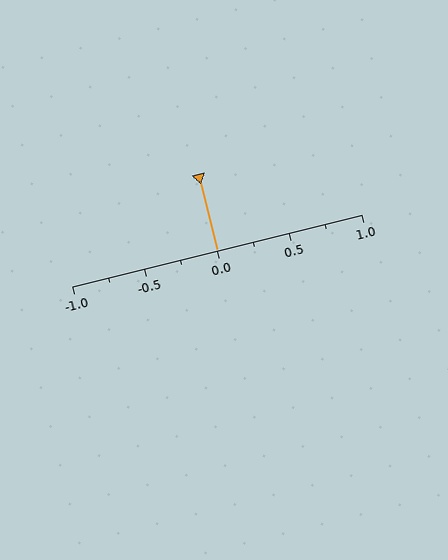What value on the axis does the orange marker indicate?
The marker indicates approximately 0.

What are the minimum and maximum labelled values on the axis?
The axis runs from -1.0 to 1.0.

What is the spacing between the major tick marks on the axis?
The major ticks are spaced 0.5 apart.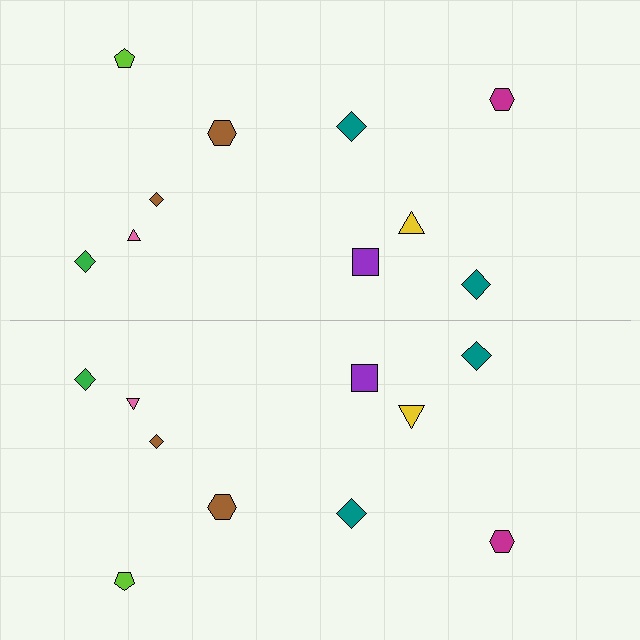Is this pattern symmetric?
Yes, this pattern has bilateral (reflection) symmetry.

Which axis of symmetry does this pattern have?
The pattern has a horizontal axis of symmetry running through the center of the image.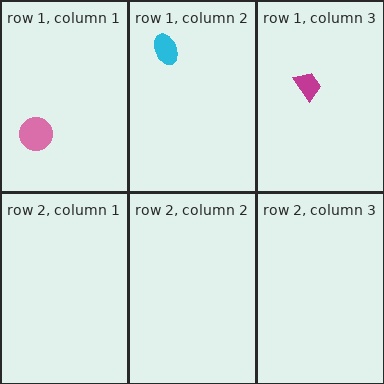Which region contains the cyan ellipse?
The row 1, column 2 region.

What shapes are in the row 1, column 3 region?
The magenta trapezoid.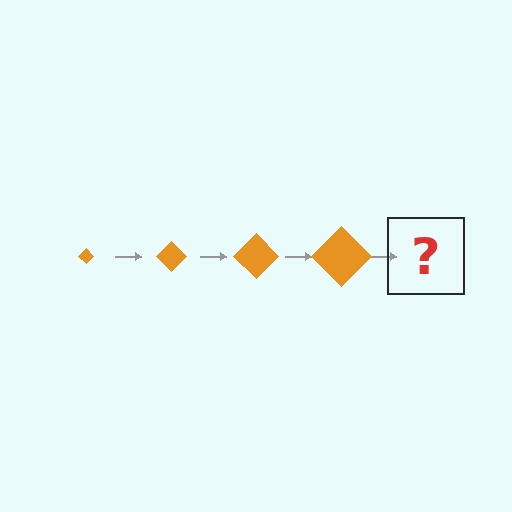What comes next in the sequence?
The next element should be an orange diamond, larger than the previous one.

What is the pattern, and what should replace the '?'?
The pattern is that the diamond gets progressively larger each step. The '?' should be an orange diamond, larger than the previous one.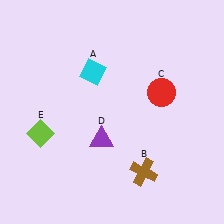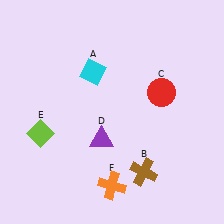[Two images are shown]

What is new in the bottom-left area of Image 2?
An orange cross (F) was added in the bottom-left area of Image 2.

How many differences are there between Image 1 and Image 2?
There is 1 difference between the two images.